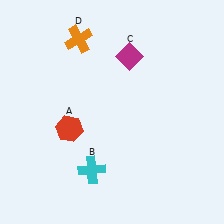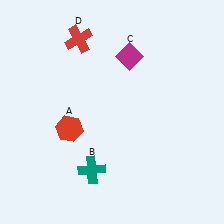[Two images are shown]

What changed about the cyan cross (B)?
In Image 1, B is cyan. In Image 2, it changed to teal.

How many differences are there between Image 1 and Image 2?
There are 2 differences between the two images.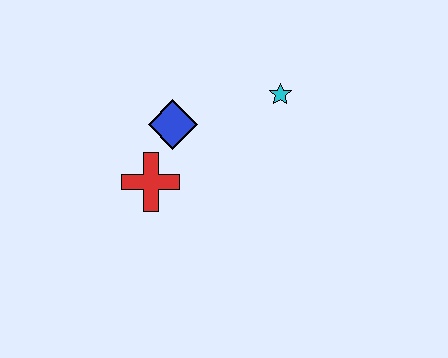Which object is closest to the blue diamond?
The red cross is closest to the blue diamond.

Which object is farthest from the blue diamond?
The cyan star is farthest from the blue diamond.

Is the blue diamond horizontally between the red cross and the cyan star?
Yes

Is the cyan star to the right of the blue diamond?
Yes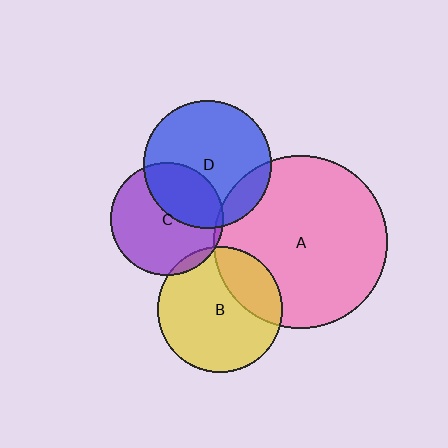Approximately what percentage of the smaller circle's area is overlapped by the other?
Approximately 35%.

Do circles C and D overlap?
Yes.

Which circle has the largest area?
Circle A (pink).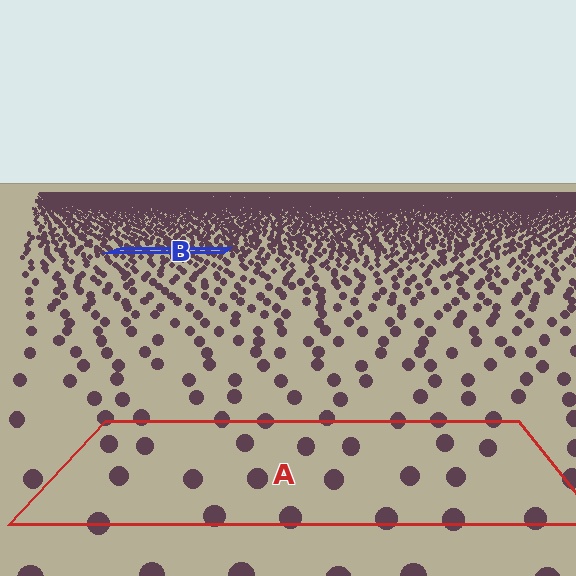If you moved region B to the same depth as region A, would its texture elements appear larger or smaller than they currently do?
They would appear larger. At a closer depth, the same texture elements are projected at a bigger on-screen size.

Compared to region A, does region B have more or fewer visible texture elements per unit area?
Region B has more texture elements per unit area — they are packed more densely because it is farther away.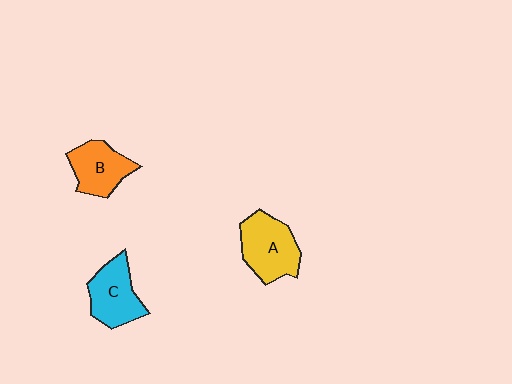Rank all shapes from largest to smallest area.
From largest to smallest: A (yellow), C (cyan), B (orange).